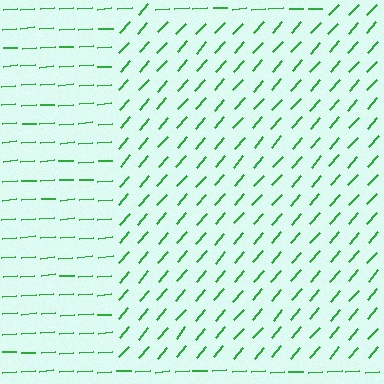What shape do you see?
I see a rectangle.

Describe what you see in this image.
The image is filled with small green line segments. A rectangle region in the image has lines oriented differently from the surrounding lines, creating a visible texture boundary.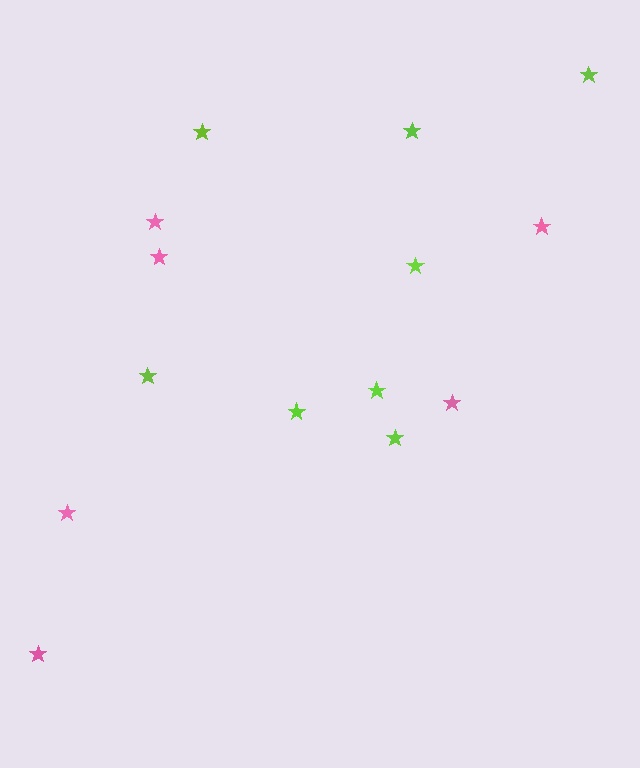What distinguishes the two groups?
There are 2 groups: one group of lime stars (8) and one group of pink stars (6).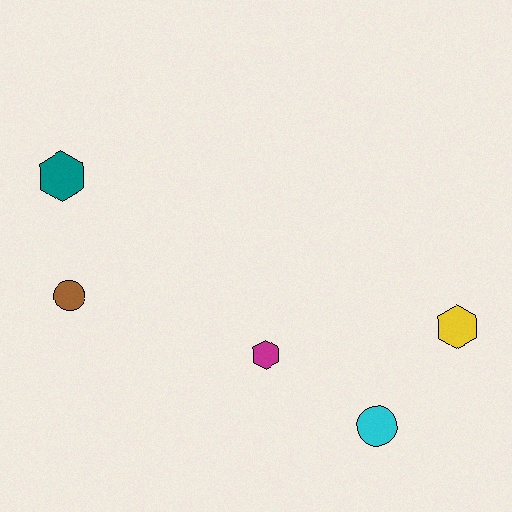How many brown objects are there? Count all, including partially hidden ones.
There is 1 brown object.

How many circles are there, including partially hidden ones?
There are 2 circles.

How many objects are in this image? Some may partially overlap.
There are 5 objects.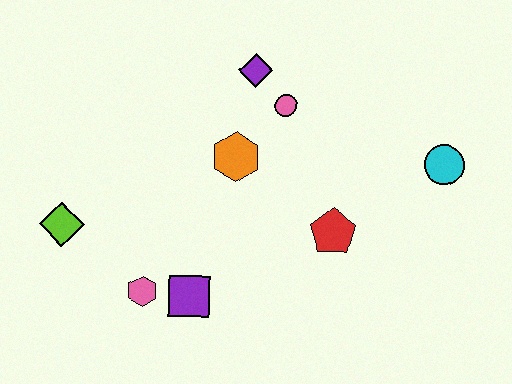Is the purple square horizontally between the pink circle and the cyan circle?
No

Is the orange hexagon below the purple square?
No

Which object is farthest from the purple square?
The cyan circle is farthest from the purple square.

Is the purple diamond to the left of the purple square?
No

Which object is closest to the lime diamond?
The pink hexagon is closest to the lime diamond.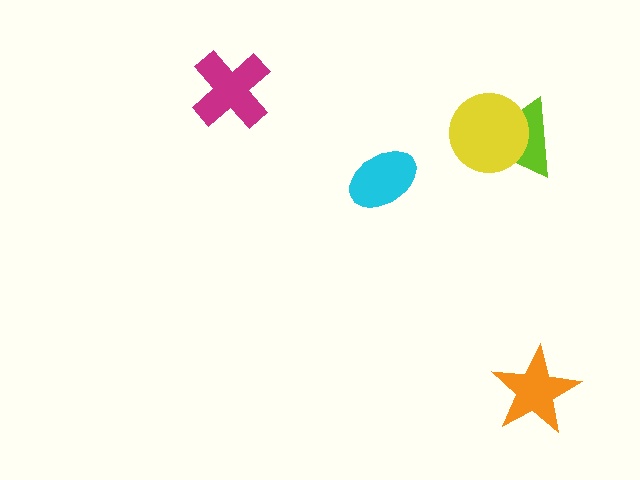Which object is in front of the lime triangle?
The yellow circle is in front of the lime triangle.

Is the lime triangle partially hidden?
Yes, it is partially covered by another shape.